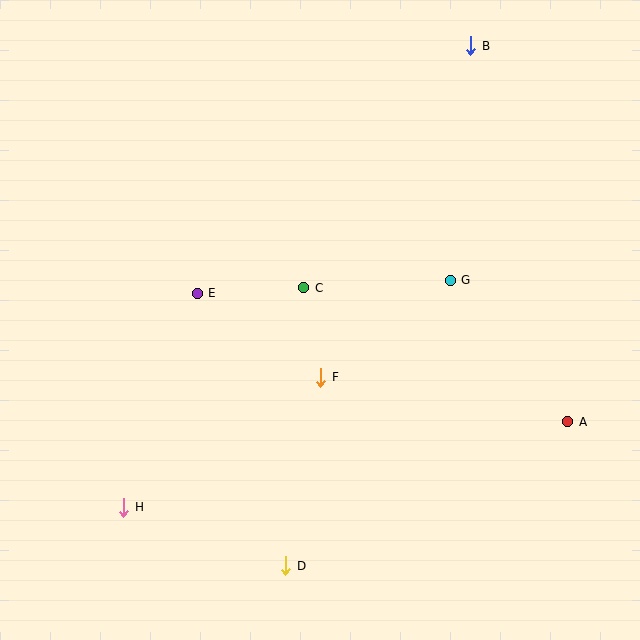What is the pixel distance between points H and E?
The distance between H and E is 226 pixels.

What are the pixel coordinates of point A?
Point A is at (568, 422).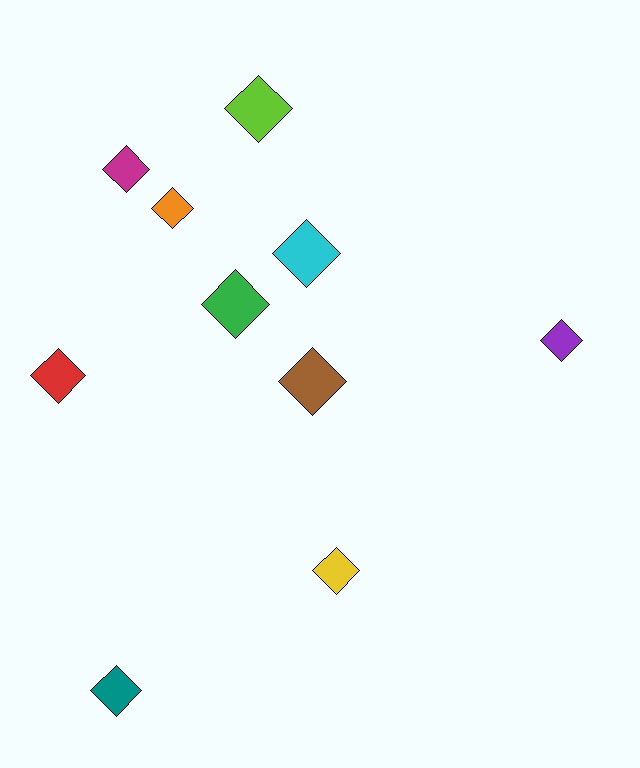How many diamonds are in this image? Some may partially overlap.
There are 10 diamonds.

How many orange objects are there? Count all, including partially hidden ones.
There is 1 orange object.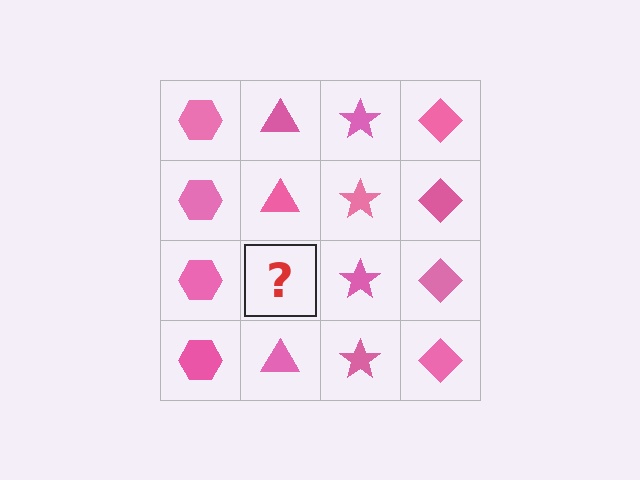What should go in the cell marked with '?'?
The missing cell should contain a pink triangle.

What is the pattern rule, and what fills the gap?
The rule is that each column has a consistent shape. The gap should be filled with a pink triangle.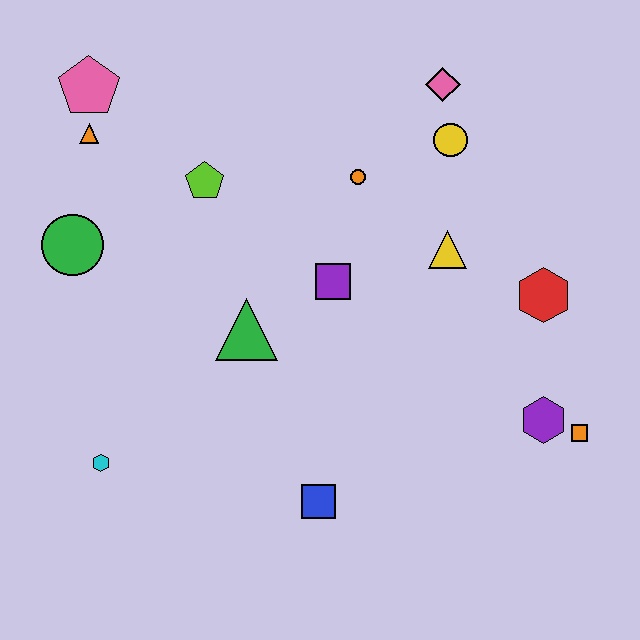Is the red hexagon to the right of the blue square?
Yes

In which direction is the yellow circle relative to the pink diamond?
The yellow circle is below the pink diamond.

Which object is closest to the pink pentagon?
The orange triangle is closest to the pink pentagon.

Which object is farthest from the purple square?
The pink pentagon is farthest from the purple square.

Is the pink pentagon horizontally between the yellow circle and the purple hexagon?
No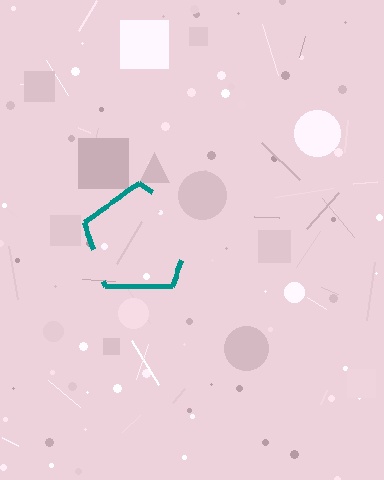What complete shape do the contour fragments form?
The contour fragments form a pentagon.